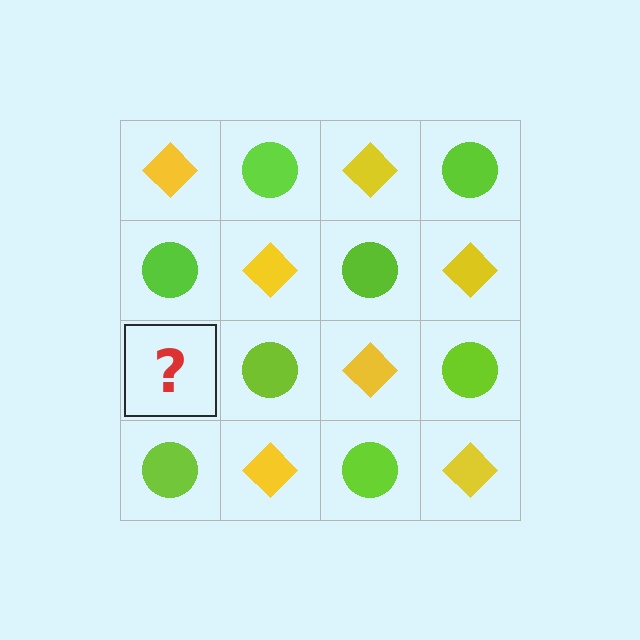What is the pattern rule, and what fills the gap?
The rule is that it alternates yellow diamond and lime circle in a checkerboard pattern. The gap should be filled with a yellow diamond.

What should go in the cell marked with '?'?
The missing cell should contain a yellow diamond.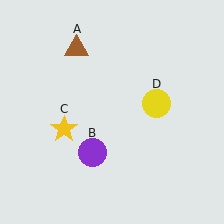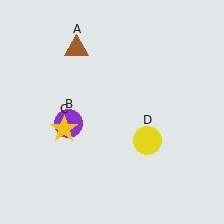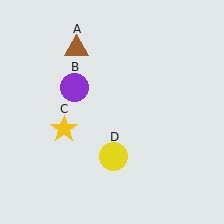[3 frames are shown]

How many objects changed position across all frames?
2 objects changed position: purple circle (object B), yellow circle (object D).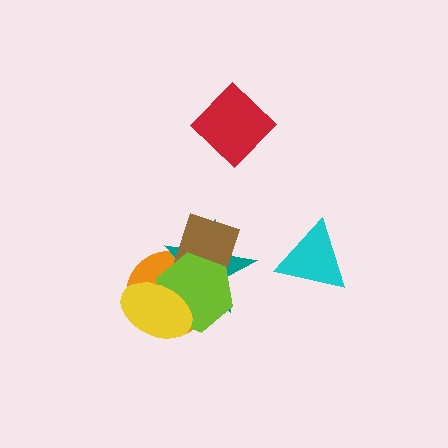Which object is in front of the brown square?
The lime hexagon is in front of the brown square.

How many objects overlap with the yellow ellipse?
3 objects overlap with the yellow ellipse.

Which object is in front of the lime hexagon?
The yellow ellipse is in front of the lime hexagon.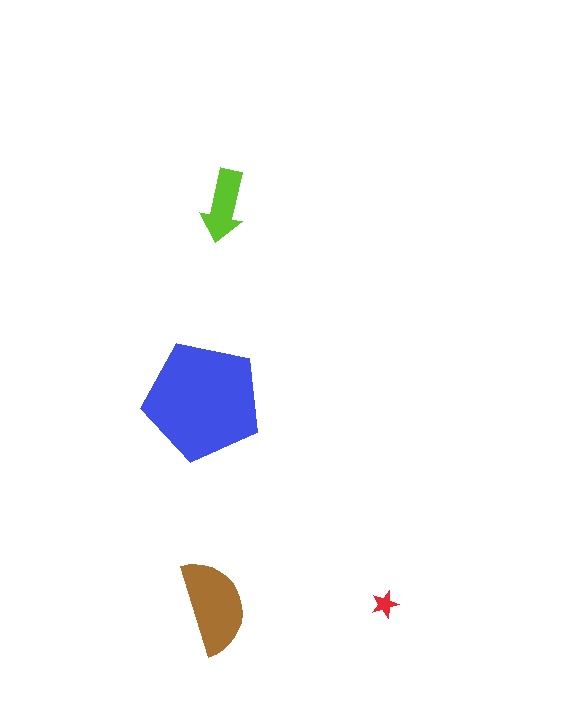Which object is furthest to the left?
The blue pentagon is leftmost.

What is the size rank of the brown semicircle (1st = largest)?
2nd.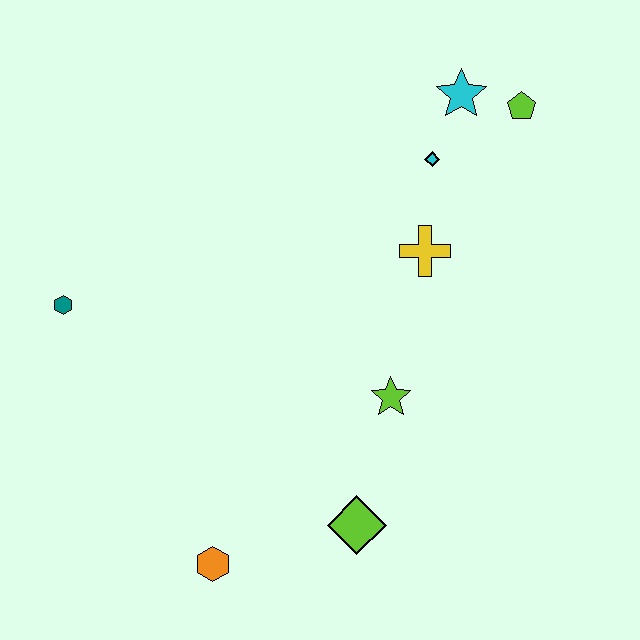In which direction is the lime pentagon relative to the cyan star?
The lime pentagon is to the right of the cyan star.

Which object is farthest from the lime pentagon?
The orange hexagon is farthest from the lime pentagon.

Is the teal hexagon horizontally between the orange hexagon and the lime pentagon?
No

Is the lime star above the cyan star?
No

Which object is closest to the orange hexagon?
The lime diamond is closest to the orange hexagon.